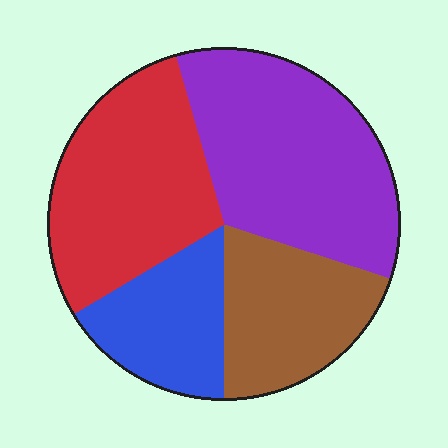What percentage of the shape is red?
Red covers 29% of the shape.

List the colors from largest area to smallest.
From largest to smallest: purple, red, brown, blue.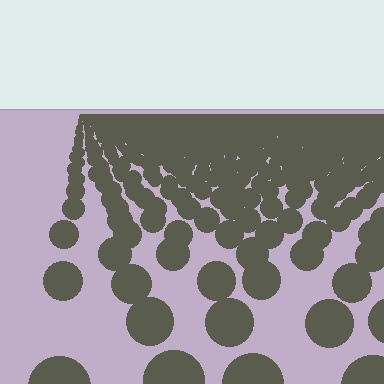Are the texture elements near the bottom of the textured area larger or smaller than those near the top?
Larger. Near the bottom, elements are closer to the viewer and appear at a bigger on-screen size.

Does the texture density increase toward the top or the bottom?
Density increases toward the top.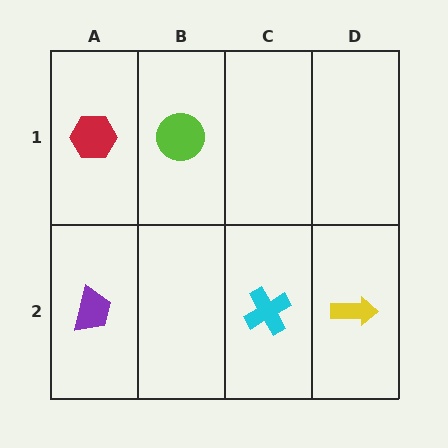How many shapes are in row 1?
2 shapes.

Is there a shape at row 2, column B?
No, that cell is empty.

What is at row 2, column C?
A cyan cross.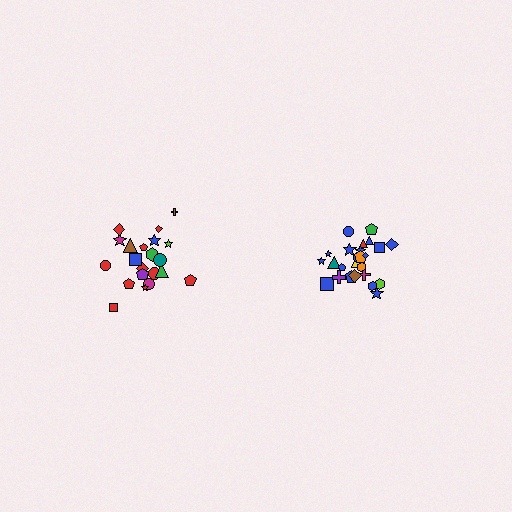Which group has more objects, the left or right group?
The right group.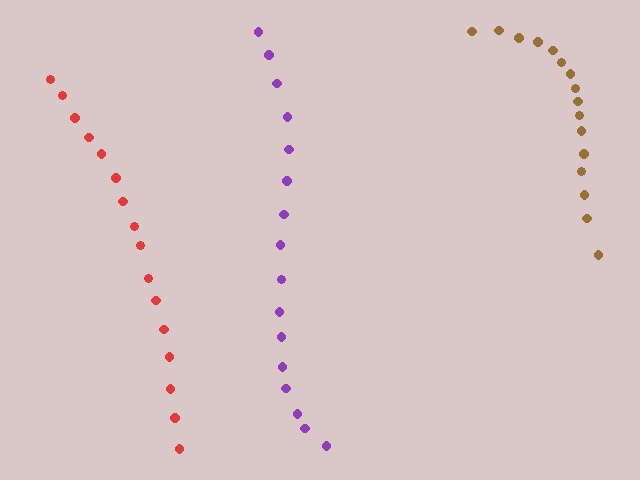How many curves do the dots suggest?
There are 3 distinct paths.